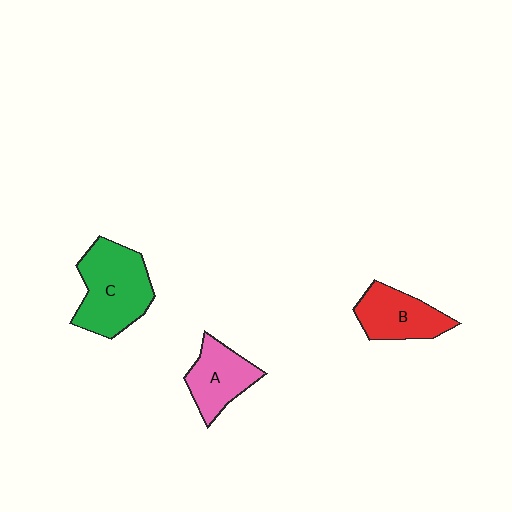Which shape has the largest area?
Shape C (green).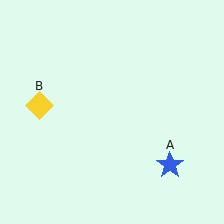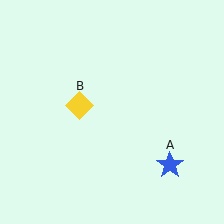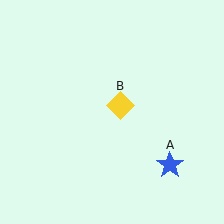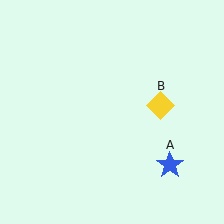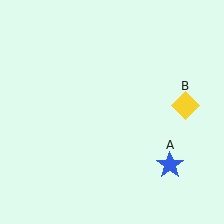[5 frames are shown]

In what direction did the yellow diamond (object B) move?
The yellow diamond (object B) moved right.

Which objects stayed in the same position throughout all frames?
Blue star (object A) remained stationary.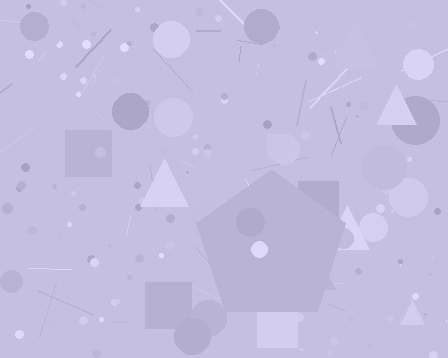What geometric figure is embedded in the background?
A pentagon is embedded in the background.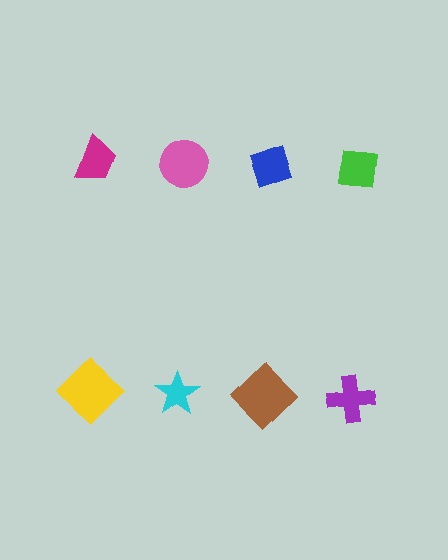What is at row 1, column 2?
A pink circle.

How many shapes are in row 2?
4 shapes.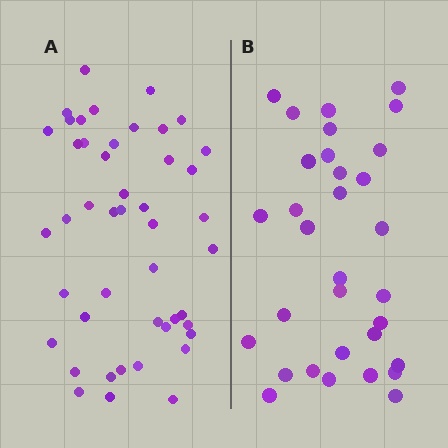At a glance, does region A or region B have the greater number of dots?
Region A (the left region) has more dots.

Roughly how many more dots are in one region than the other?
Region A has approximately 15 more dots than region B.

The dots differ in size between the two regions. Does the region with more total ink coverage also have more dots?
No. Region B has more total ink coverage because its dots are larger, but region A actually contains more individual dots. Total area can be misleading — the number of items is what matters here.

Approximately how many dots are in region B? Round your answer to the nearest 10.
About 30 dots. (The exact count is 32, which rounds to 30.)